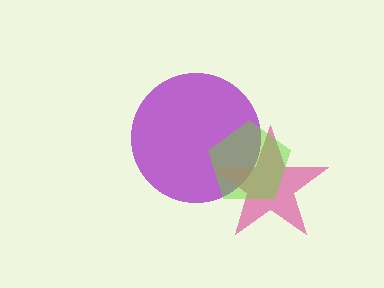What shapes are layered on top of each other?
The layered shapes are: a purple circle, a pink star, a lime pentagon.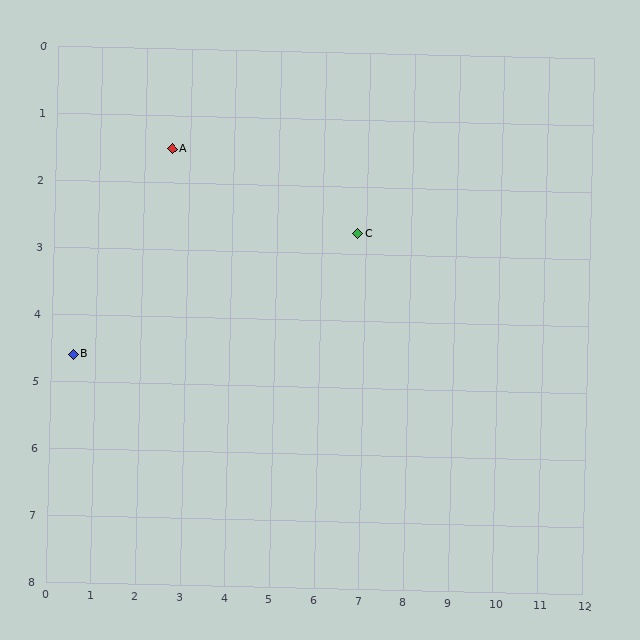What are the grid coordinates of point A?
Point A is at approximately (2.6, 1.5).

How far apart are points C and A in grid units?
Points C and A are about 4.4 grid units apart.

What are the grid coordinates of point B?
Point B is at approximately (0.5, 4.6).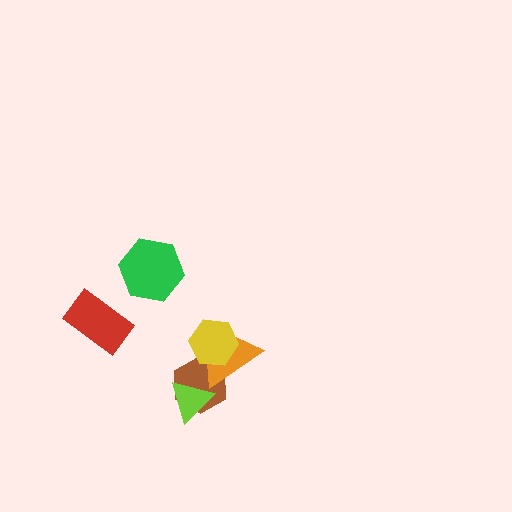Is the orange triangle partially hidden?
Yes, it is partially covered by another shape.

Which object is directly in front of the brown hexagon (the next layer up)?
The lime triangle is directly in front of the brown hexagon.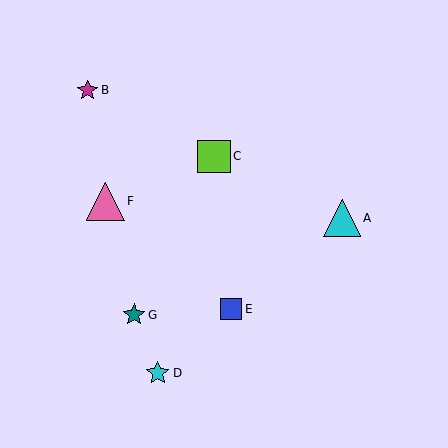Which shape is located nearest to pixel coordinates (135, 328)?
The teal star (labeled G) at (134, 315) is nearest to that location.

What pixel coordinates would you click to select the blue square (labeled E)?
Click at (231, 309) to select the blue square E.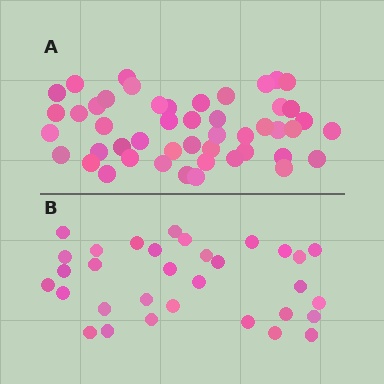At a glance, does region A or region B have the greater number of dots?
Region A (the top region) has more dots.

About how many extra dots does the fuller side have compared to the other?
Region A has approximately 15 more dots than region B.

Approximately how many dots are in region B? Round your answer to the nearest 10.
About 30 dots. (The exact count is 32, which rounds to 30.)